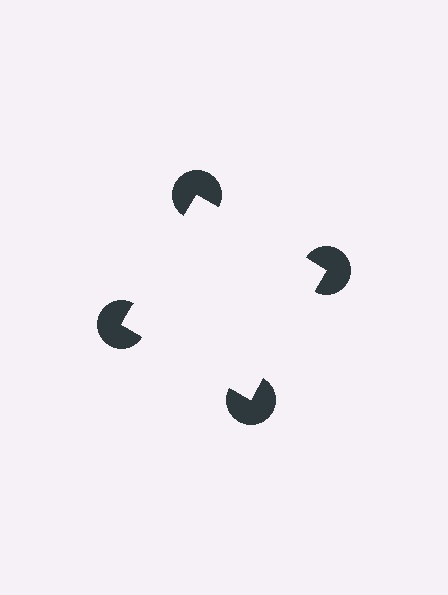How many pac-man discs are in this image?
There are 4 — one at each vertex of the illusory square.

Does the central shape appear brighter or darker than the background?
It typically appears slightly brighter than the background, even though no actual brightness change is drawn.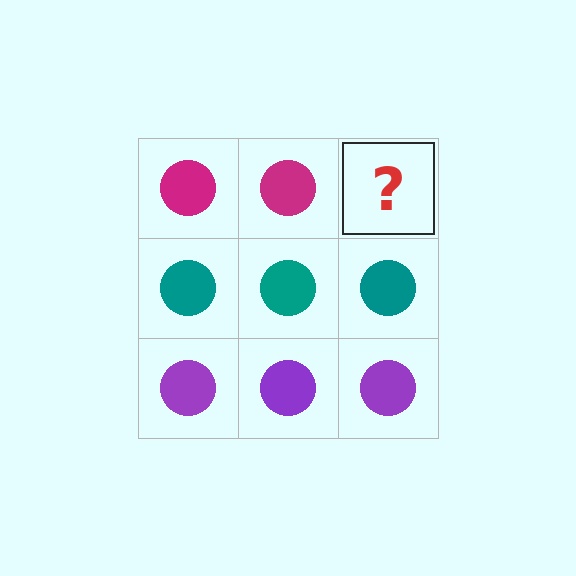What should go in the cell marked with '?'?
The missing cell should contain a magenta circle.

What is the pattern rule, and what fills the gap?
The rule is that each row has a consistent color. The gap should be filled with a magenta circle.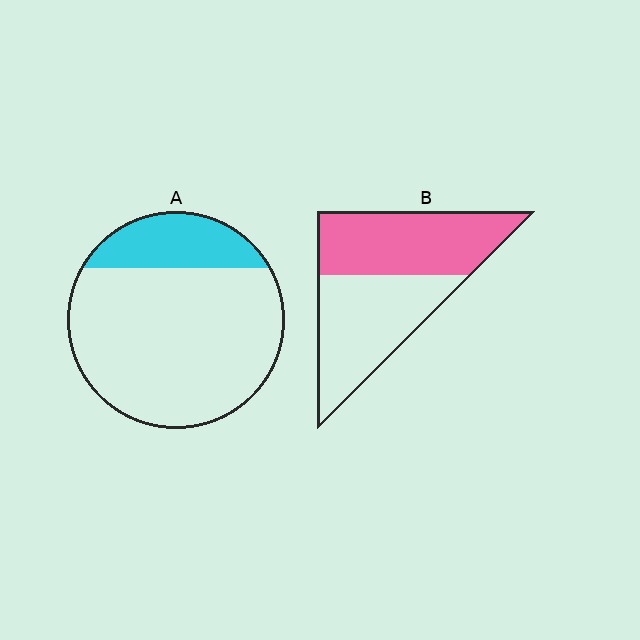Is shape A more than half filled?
No.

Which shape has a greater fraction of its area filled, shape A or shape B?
Shape B.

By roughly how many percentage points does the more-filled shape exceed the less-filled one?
By roughly 30 percentage points (B over A).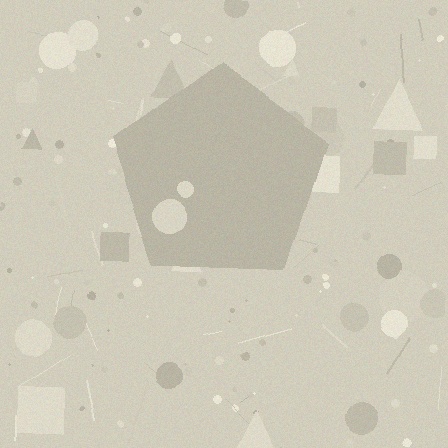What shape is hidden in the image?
A pentagon is hidden in the image.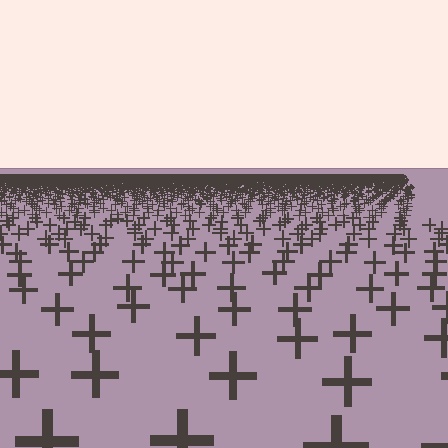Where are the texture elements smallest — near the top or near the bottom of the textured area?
Near the top.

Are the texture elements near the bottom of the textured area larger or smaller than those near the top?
Larger. Near the bottom, elements are closer to the viewer and appear at a bigger on-screen size.